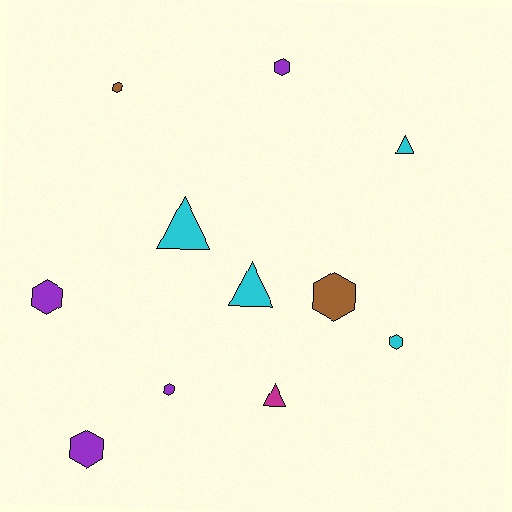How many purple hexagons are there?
There are 4 purple hexagons.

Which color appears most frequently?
Purple, with 4 objects.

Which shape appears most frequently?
Hexagon, with 7 objects.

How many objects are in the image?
There are 11 objects.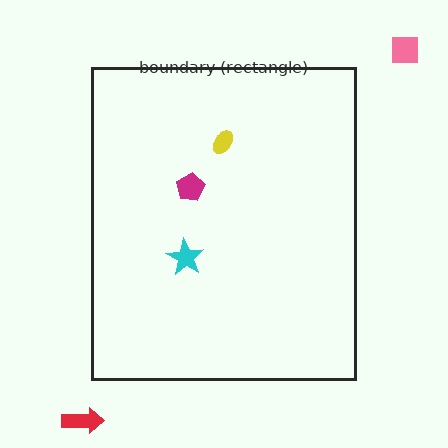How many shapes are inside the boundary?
3 inside, 2 outside.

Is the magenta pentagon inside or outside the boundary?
Inside.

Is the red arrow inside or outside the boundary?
Outside.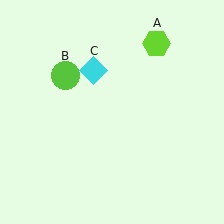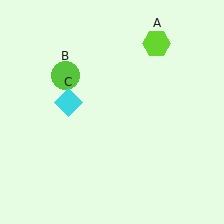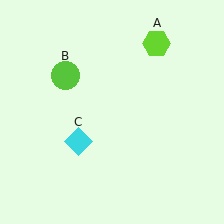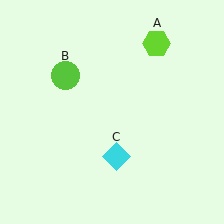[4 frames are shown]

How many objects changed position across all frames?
1 object changed position: cyan diamond (object C).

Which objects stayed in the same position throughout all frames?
Lime hexagon (object A) and lime circle (object B) remained stationary.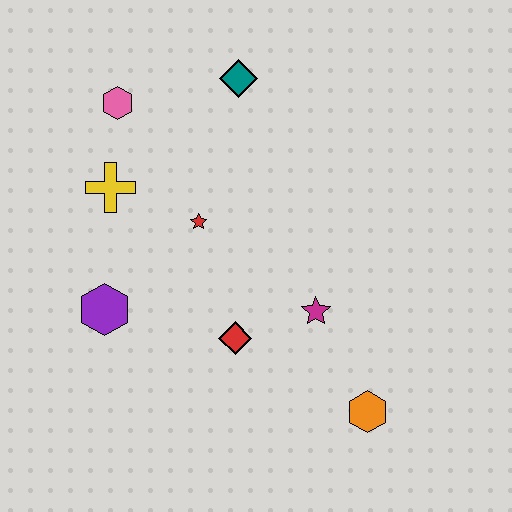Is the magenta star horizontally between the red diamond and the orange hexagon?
Yes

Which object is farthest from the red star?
The orange hexagon is farthest from the red star.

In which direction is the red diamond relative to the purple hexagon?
The red diamond is to the right of the purple hexagon.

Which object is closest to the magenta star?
The red diamond is closest to the magenta star.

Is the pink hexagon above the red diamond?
Yes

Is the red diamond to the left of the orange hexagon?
Yes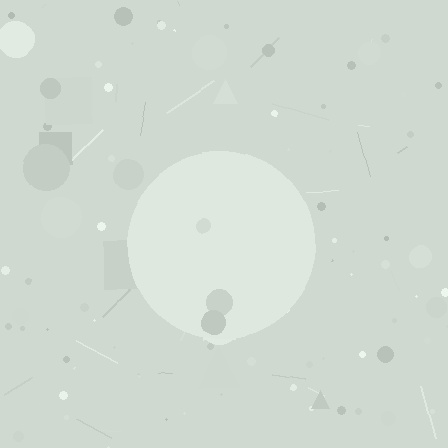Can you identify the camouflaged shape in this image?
The camouflaged shape is a circle.